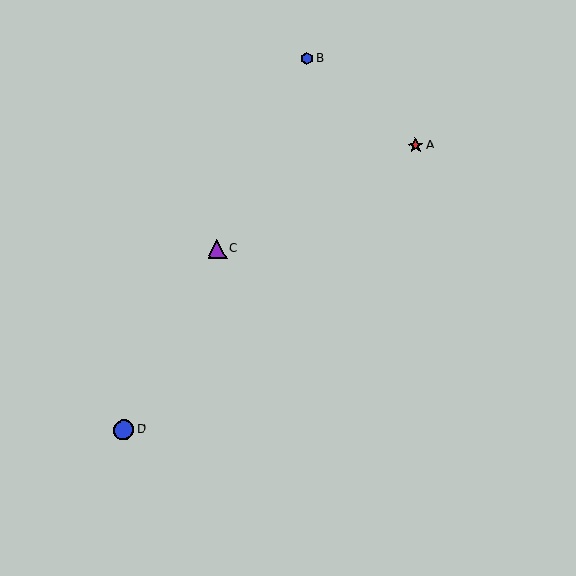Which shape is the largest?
The blue circle (labeled D) is the largest.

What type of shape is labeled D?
Shape D is a blue circle.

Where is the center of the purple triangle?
The center of the purple triangle is at (217, 249).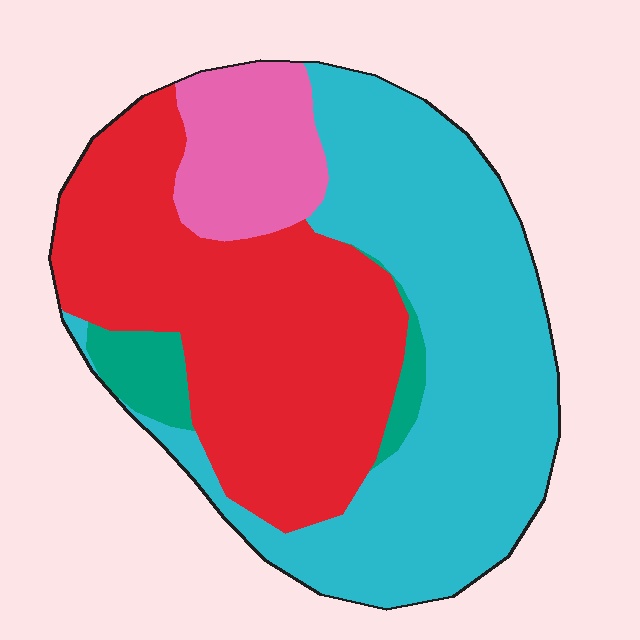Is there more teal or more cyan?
Cyan.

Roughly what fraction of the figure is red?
Red takes up about two fifths (2/5) of the figure.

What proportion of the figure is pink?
Pink covers around 10% of the figure.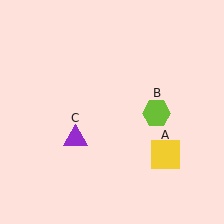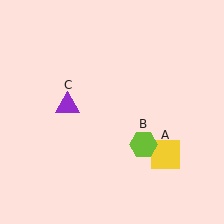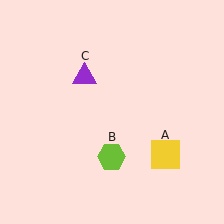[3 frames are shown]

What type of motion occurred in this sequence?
The lime hexagon (object B), purple triangle (object C) rotated clockwise around the center of the scene.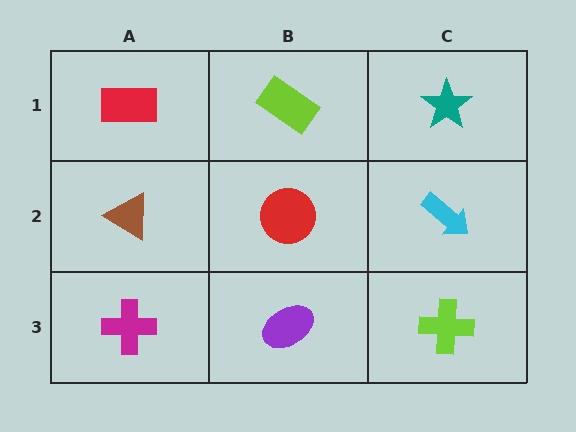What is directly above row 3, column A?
A brown triangle.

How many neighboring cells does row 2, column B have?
4.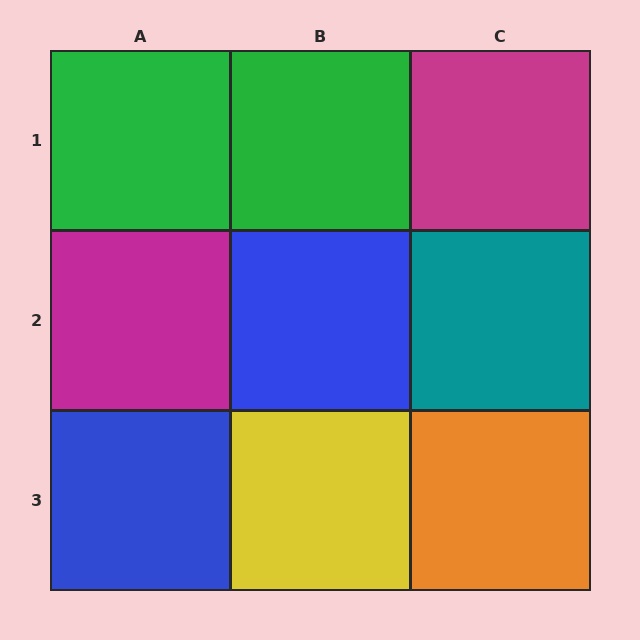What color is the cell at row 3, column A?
Blue.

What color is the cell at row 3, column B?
Yellow.